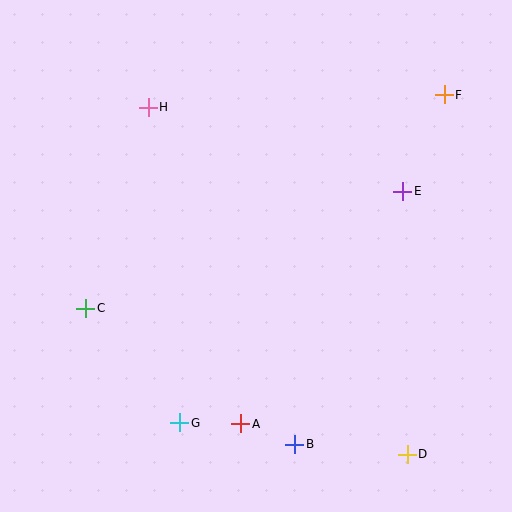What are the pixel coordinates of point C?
Point C is at (86, 308).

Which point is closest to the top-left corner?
Point H is closest to the top-left corner.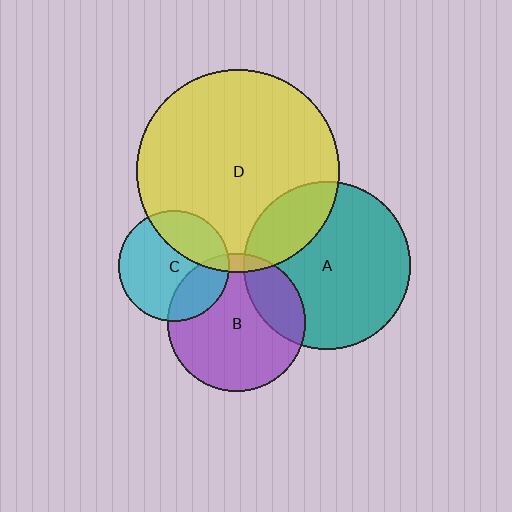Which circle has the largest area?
Circle D (yellow).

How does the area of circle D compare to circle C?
Approximately 3.3 times.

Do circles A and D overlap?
Yes.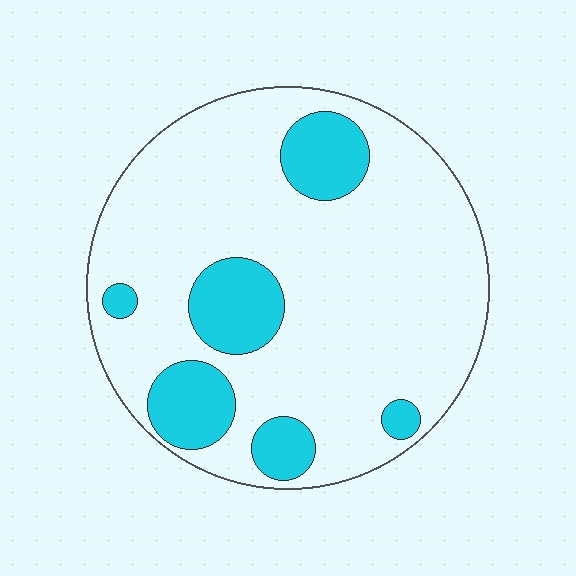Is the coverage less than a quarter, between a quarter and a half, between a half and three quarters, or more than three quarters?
Less than a quarter.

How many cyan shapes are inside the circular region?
6.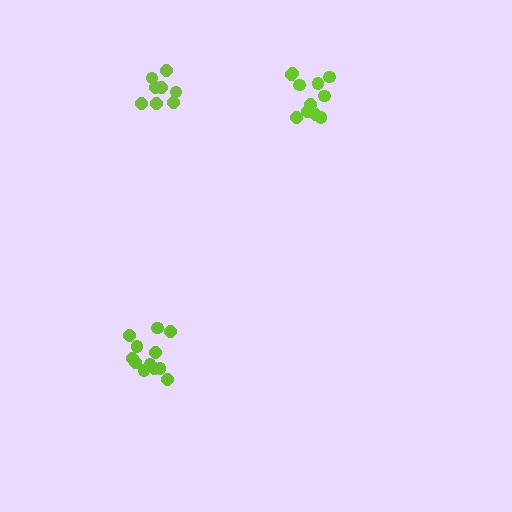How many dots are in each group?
Group 1: 8 dots, Group 2: 12 dots, Group 3: 11 dots (31 total).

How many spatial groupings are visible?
There are 3 spatial groupings.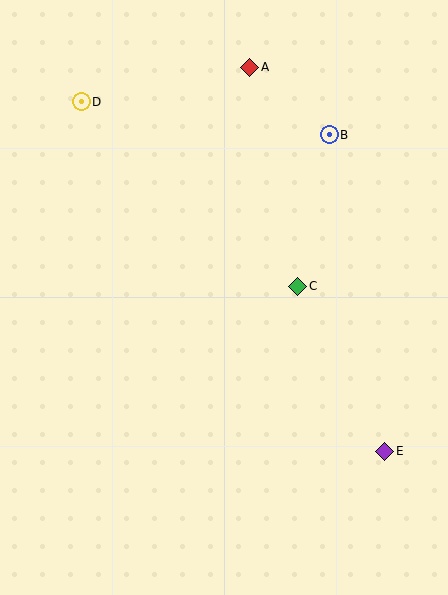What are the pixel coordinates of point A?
Point A is at (250, 67).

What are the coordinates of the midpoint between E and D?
The midpoint between E and D is at (233, 277).